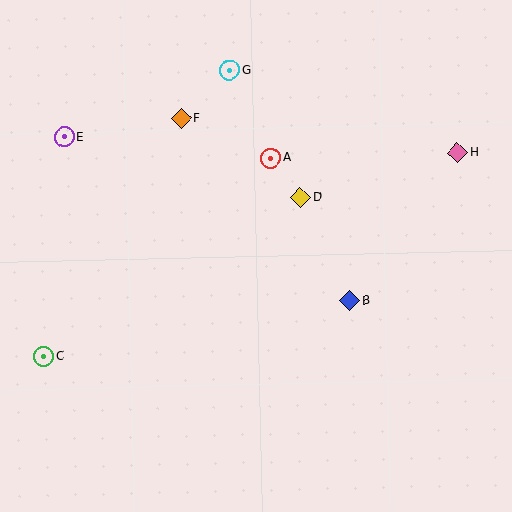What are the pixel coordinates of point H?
Point H is at (458, 153).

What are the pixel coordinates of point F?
Point F is at (181, 118).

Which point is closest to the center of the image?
Point D at (300, 197) is closest to the center.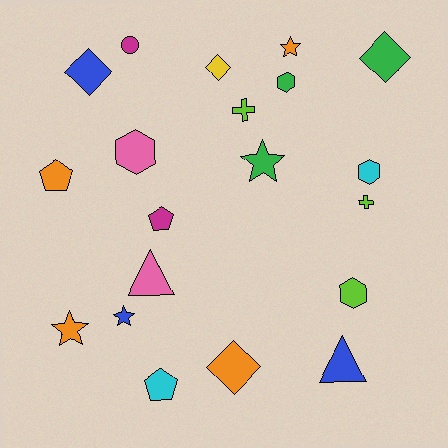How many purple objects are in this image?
There are no purple objects.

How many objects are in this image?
There are 20 objects.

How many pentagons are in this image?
There are 3 pentagons.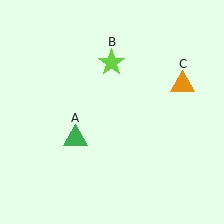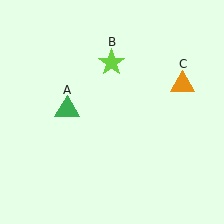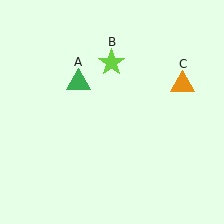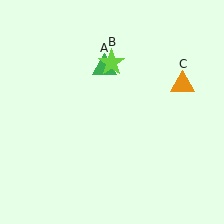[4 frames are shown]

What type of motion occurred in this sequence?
The green triangle (object A) rotated clockwise around the center of the scene.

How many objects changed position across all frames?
1 object changed position: green triangle (object A).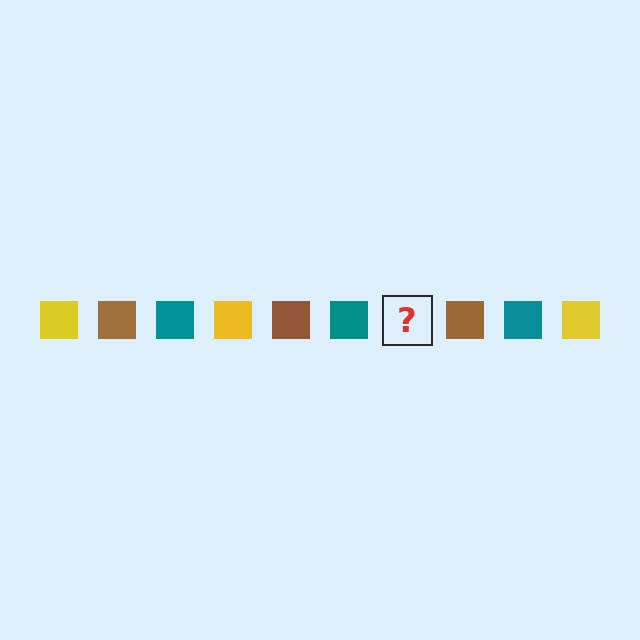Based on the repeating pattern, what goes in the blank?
The blank should be a yellow square.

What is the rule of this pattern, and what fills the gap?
The rule is that the pattern cycles through yellow, brown, teal squares. The gap should be filled with a yellow square.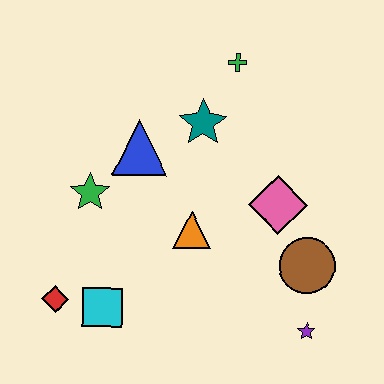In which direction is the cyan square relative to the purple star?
The cyan square is to the left of the purple star.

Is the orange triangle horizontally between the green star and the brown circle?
Yes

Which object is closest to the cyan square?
The red diamond is closest to the cyan square.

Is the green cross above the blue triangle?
Yes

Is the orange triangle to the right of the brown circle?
No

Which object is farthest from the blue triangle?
The purple star is farthest from the blue triangle.